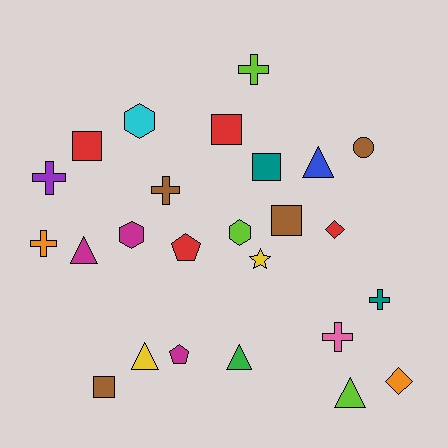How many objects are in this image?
There are 25 objects.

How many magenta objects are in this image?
There are 3 magenta objects.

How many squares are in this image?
There are 5 squares.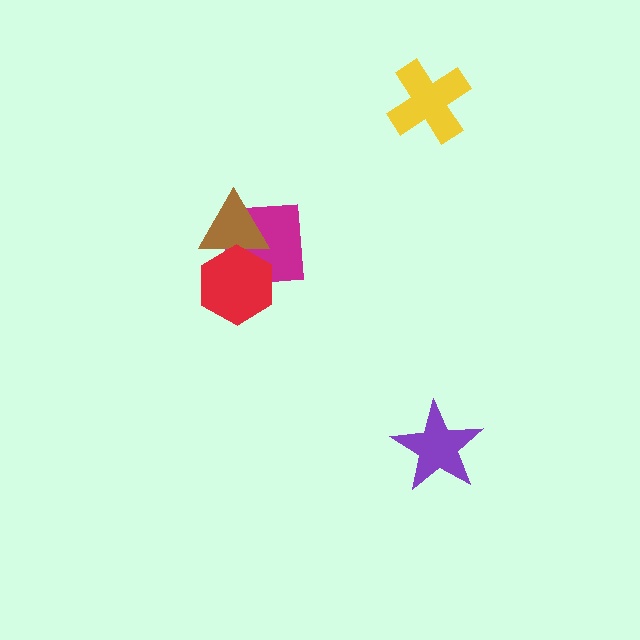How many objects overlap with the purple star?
0 objects overlap with the purple star.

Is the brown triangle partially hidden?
Yes, it is partially covered by another shape.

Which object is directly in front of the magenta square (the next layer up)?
The brown triangle is directly in front of the magenta square.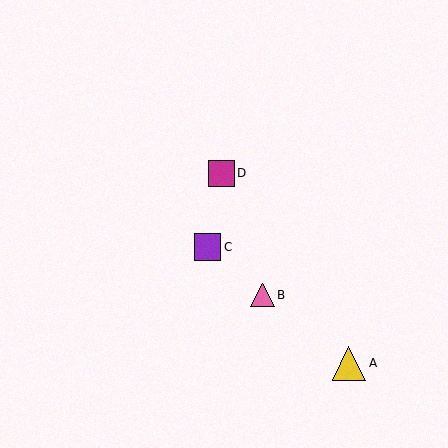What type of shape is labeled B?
Shape B is a pink triangle.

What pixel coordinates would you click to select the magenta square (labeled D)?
Click at (221, 173) to select the magenta square D.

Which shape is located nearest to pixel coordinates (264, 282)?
The pink triangle (labeled B) at (262, 295) is nearest to that location.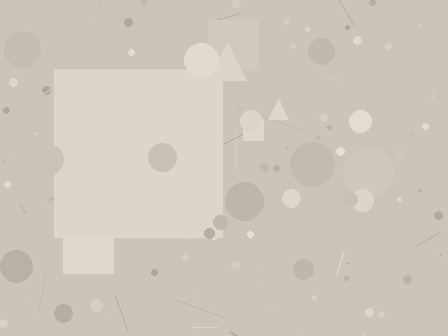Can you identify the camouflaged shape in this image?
The camouflaged shape is a square.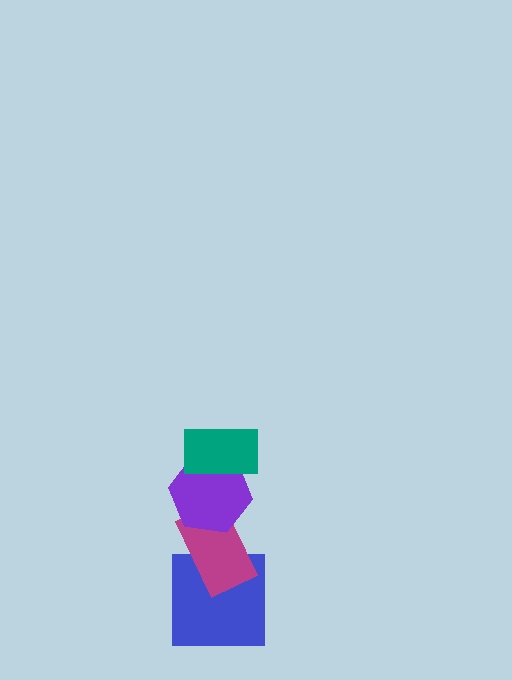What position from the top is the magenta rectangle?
The magenta rectangle is 3rd from the top.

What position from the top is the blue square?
The blue square is 4th from the top.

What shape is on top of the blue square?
The magenta rectangle is on top of the blue square.